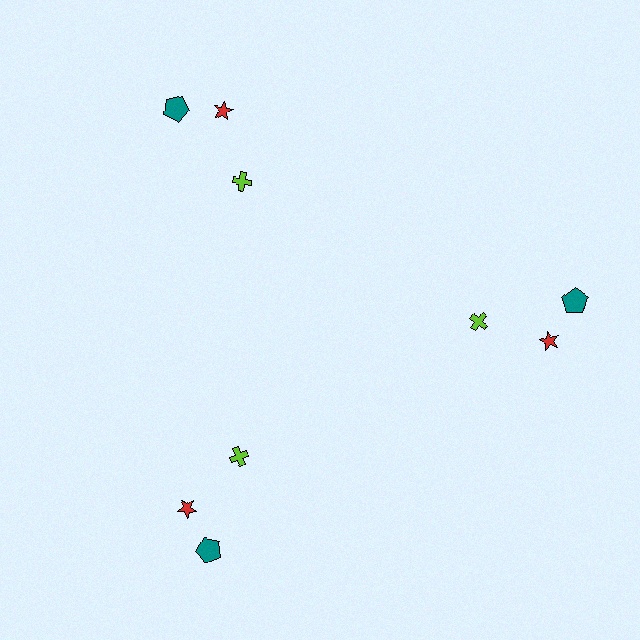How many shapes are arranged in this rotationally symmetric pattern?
There are 9 shapes, arranged in 3 groups of 3.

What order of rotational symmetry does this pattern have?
This pattern has 3-fold rotational symmetry.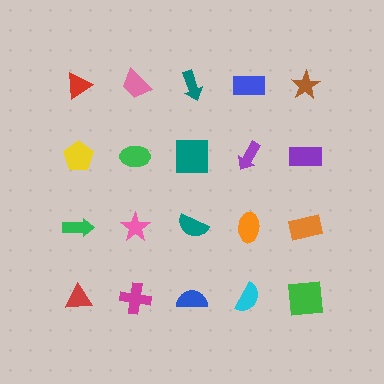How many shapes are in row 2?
5 shapes.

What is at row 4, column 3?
A blue semicircle.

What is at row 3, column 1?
A green arrow.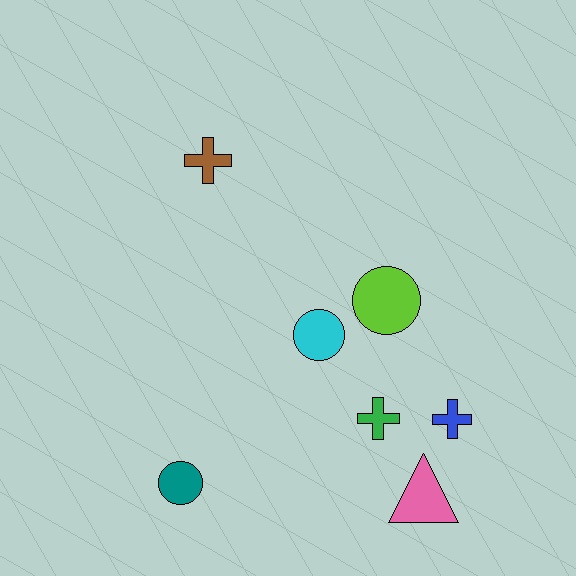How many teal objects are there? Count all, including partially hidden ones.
There is 1 teal object.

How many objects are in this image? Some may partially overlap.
There are 7 objects.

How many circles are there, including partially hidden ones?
There are 3 circles.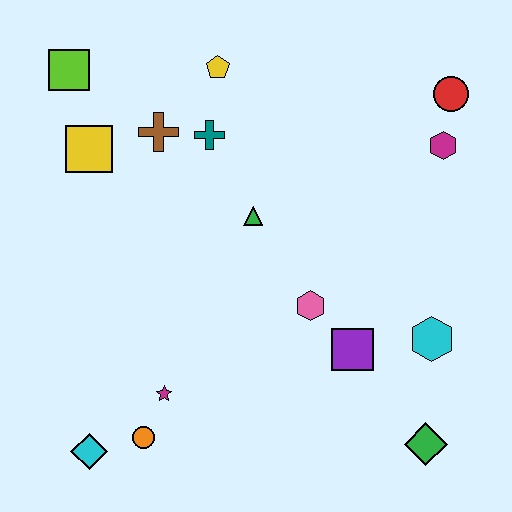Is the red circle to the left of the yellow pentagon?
No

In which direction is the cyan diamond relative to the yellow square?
The cyan diamond is below the yellow square.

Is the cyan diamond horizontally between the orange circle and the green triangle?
No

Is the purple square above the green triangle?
No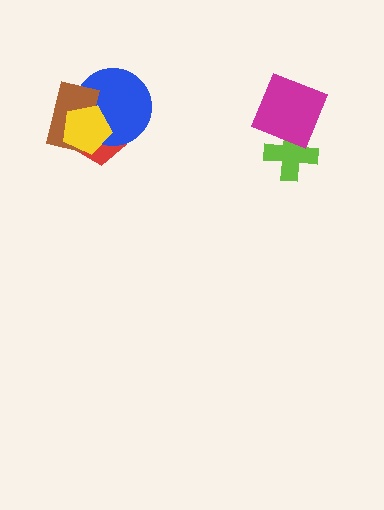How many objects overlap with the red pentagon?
3 objects overlap with the red pentagon.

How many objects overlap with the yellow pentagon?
3 objects overlap with the yellow pentagon.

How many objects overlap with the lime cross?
1 object overlaps with the lime cross.